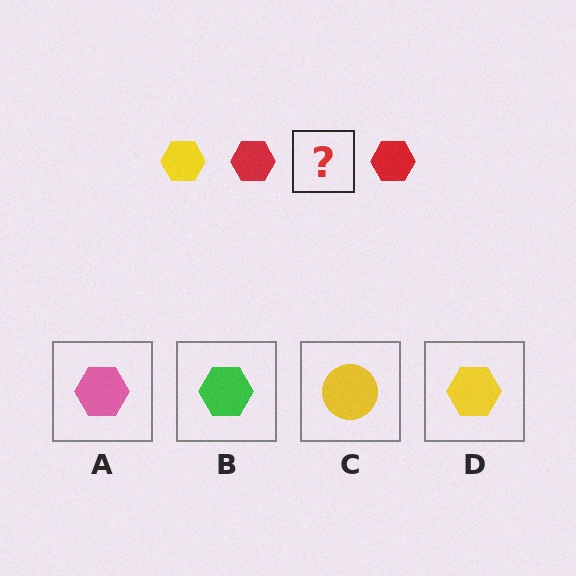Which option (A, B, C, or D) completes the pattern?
D.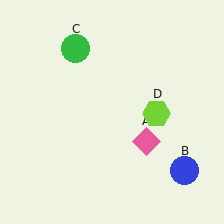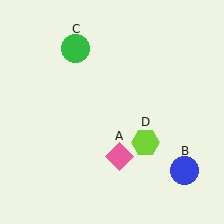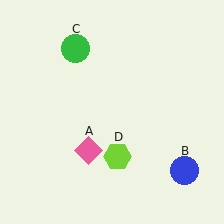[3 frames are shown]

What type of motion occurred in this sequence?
The pink diamond (object A), lime hexagon (object D) rotated clockwise around the center of the scene.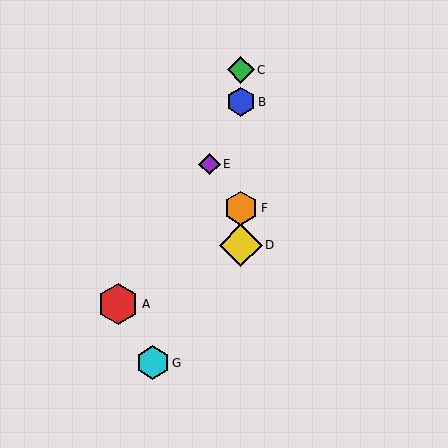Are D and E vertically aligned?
No, D is at x≈241 and E is at x≈209.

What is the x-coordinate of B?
Object B is at x≈241.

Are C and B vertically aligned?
Yes, both are at x≈241.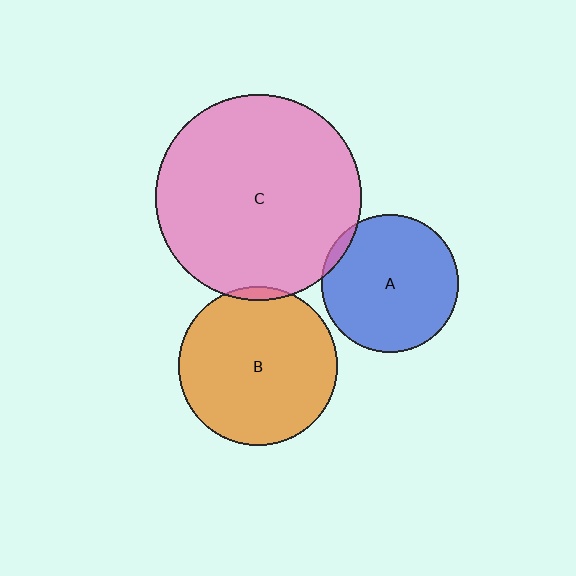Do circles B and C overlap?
Yes.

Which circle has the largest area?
Circle C (pink).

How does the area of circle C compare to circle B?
Approximately 1.7 times.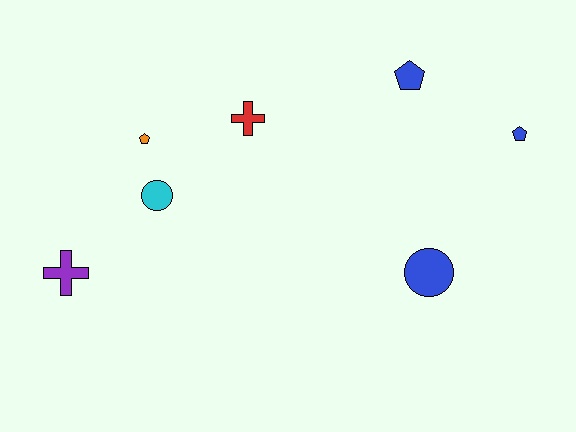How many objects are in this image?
There are 7 objects.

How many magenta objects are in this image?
There are no magenta objects.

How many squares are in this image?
There are no squares.